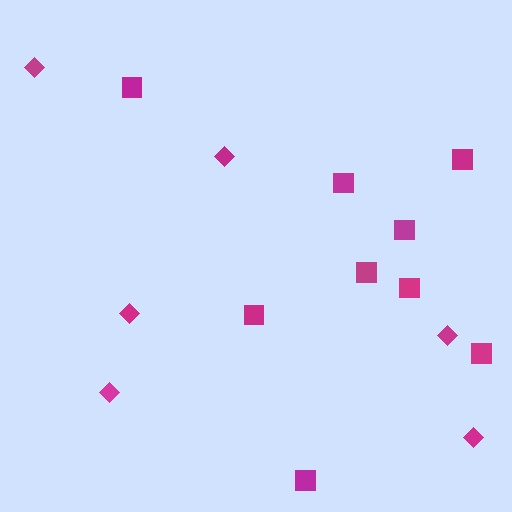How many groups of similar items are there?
There are 2 groups: one group of squares (9) and one group of diamonds (6).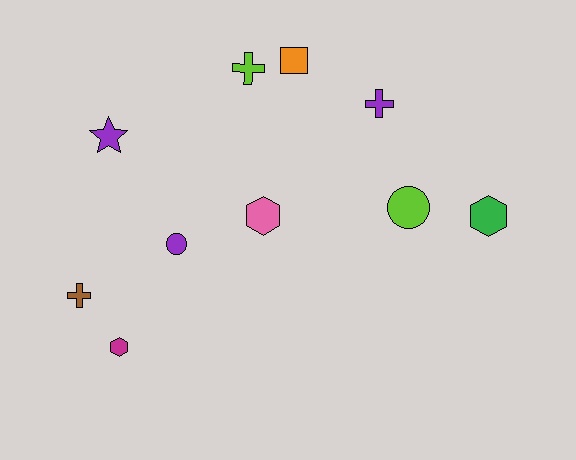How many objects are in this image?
There are 10 objects.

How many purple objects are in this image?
There are 3 purple objects.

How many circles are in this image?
There are 2 circles.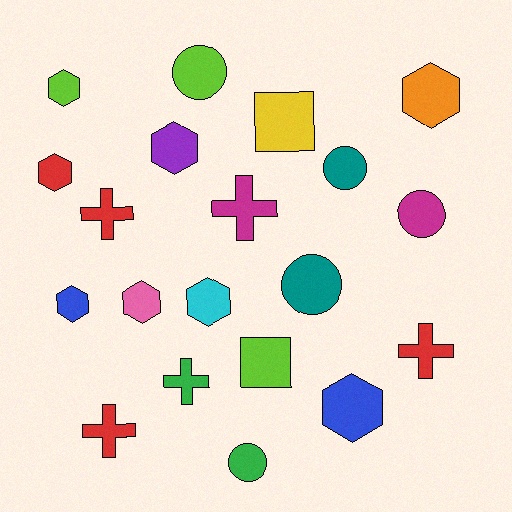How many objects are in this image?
There are 20 objects.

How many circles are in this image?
There are 5 circles.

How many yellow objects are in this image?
There is 1 yellow object.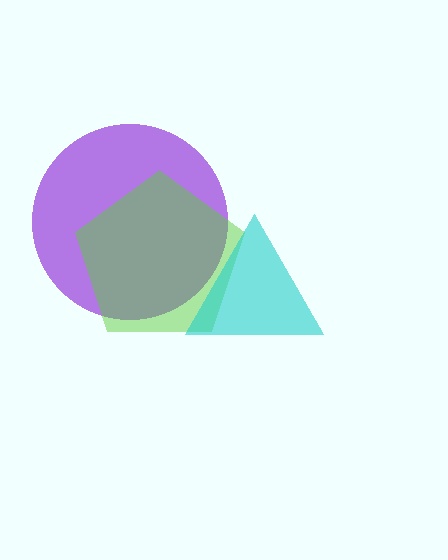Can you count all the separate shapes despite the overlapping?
Yes, there are 3 separate shapes.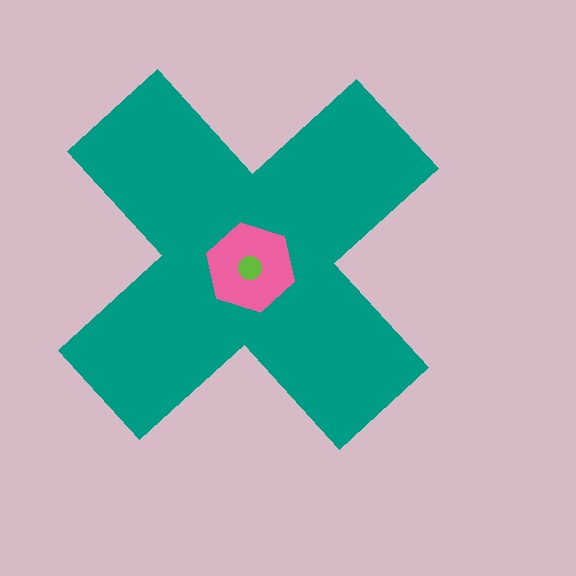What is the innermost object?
The lime circle.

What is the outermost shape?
The teal cross.